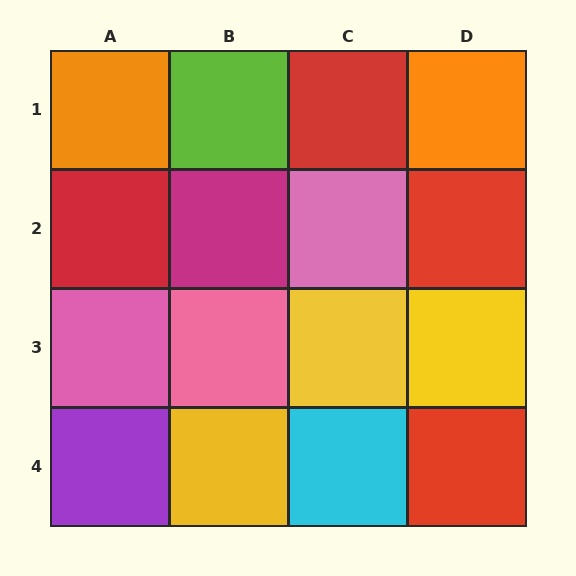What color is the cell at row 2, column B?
Magenta.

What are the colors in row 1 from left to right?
Orange, lime, red, orange.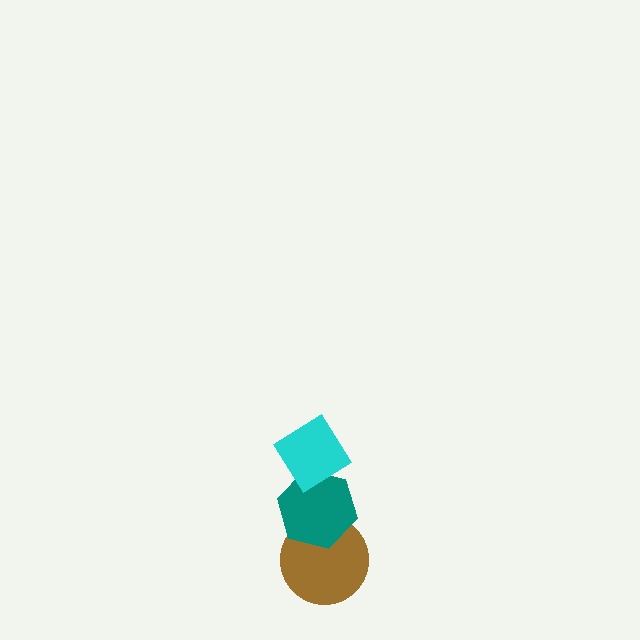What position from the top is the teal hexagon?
The teal hexagon is 2nd from the top.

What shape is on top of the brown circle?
The teal hexagon is on top of the brown circle.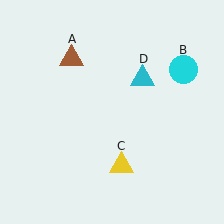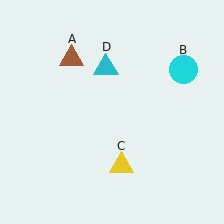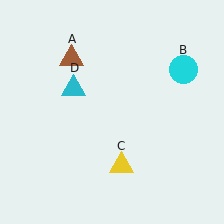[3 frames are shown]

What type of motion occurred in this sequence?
The cyan triangle (object D) rotated counterclockwise around the center of the scene.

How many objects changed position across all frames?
1 object changed position: cyan triangle (object D).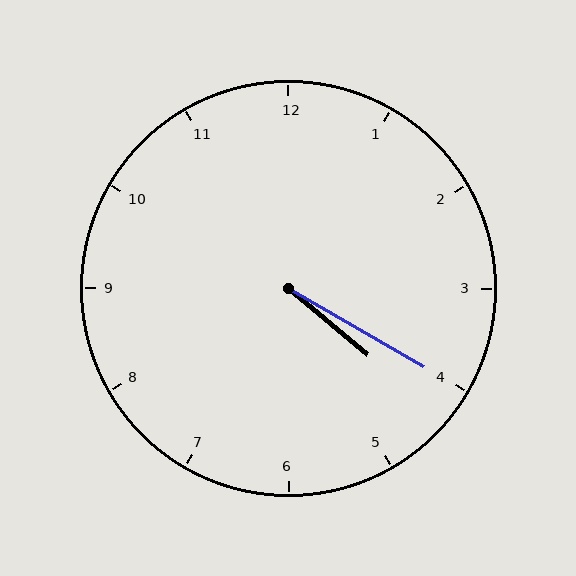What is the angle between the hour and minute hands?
Approximately 10 degrees.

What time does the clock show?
4:20.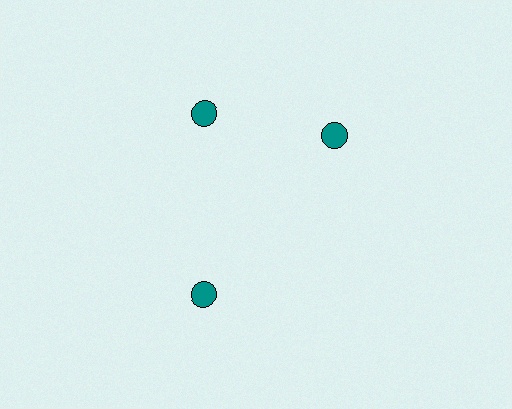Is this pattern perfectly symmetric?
No. The 3 teal circles are arranged in a ring, but one element near the 3 o'clock position is rotated out of alignment along the ring, breaking the 3-fold rotational symmetry.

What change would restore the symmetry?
The symmetry would be restored by rotating it back into even spacing with its neighbors so that all 3 circles sit at equal angles and equal distance from the center.